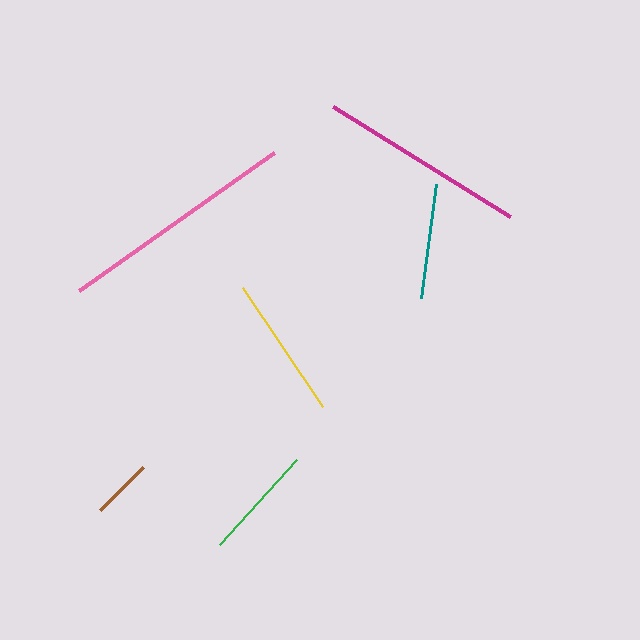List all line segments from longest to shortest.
From longest to shortest: pink, magenta, yellow, green, teal, brown.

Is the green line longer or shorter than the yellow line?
The yellow line is longer than the green line.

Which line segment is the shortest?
The brown line is the shortest at approximately 61 pixels.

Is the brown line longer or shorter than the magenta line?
The magenta line is longer than the brown line.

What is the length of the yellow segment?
The yellow segment is approximately 143 pixels long.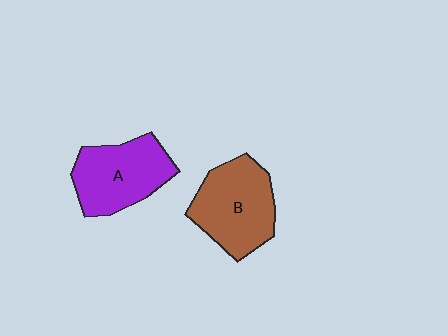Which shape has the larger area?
Shape B (brown).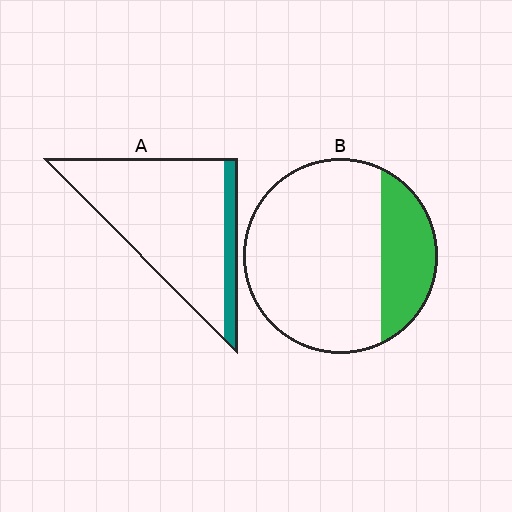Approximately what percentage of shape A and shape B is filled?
A is approximately 15% and B is approximately 25%.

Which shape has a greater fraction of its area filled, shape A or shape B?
Shape B.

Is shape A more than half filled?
No.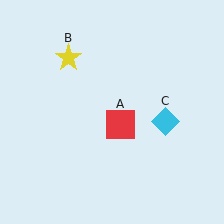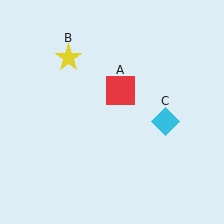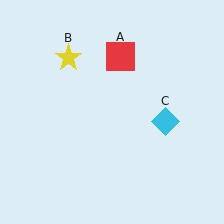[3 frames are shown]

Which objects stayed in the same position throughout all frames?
Yellow star (object B) and cyan diamond (object C) remained stationary.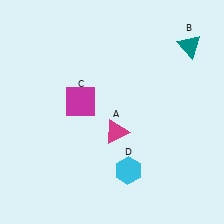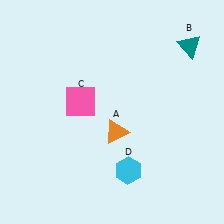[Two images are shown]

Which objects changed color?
A changed from magenta to orange. C changed from magenta to pink.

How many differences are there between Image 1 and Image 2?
There are 2 differences between the two images.